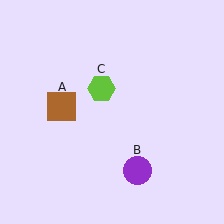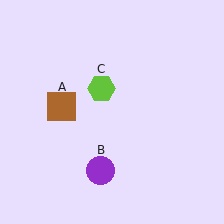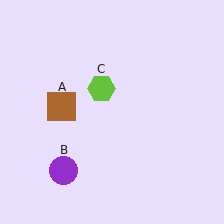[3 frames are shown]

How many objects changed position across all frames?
1 object changed position: purple circle (object B).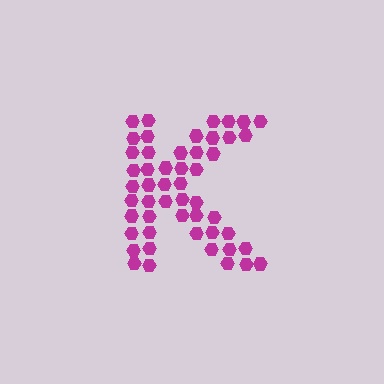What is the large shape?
The large shape is the letter K.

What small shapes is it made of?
It is made of small hexagons.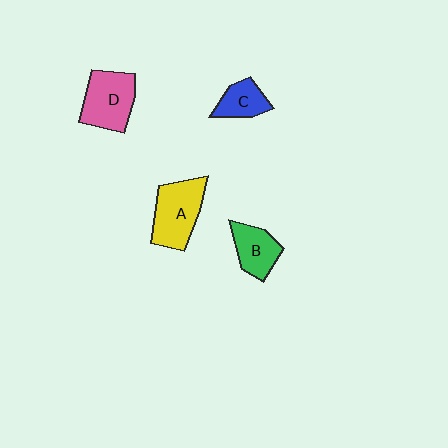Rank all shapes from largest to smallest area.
From largest to smallest: A (yellow), D (pink), B (green), C (blue).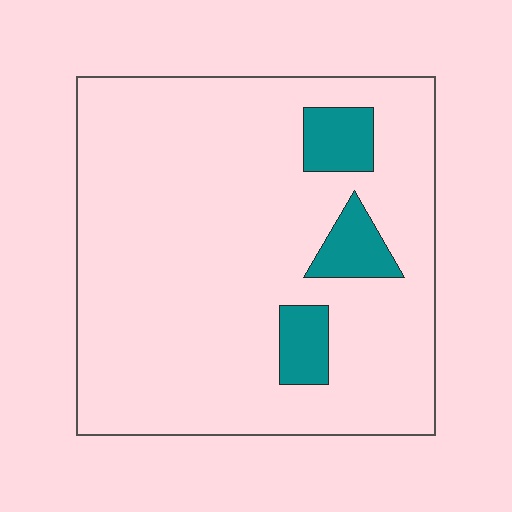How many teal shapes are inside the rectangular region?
3.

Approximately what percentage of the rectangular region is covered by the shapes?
Approximately 10%.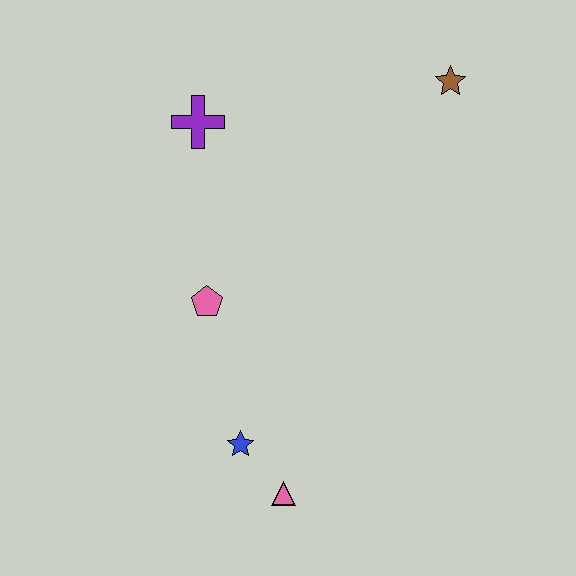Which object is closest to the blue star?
The pink triangle is closest to the blue star.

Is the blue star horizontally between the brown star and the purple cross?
Yes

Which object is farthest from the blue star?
The brown star is farthest from the blue star.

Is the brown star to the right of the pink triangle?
Yes